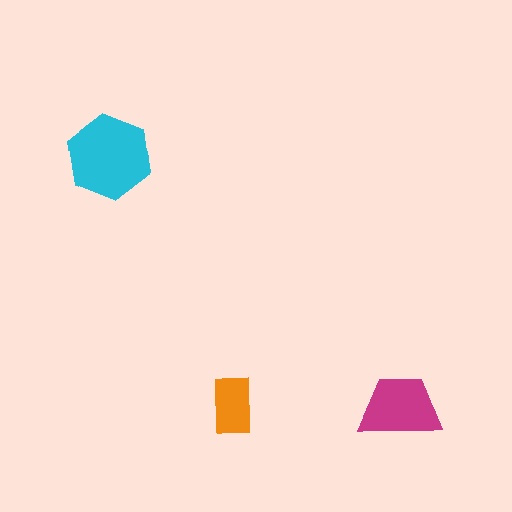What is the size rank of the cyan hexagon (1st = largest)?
1st.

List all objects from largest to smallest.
The cyan hexagon, the magenta trapezoid, the orange rectangle.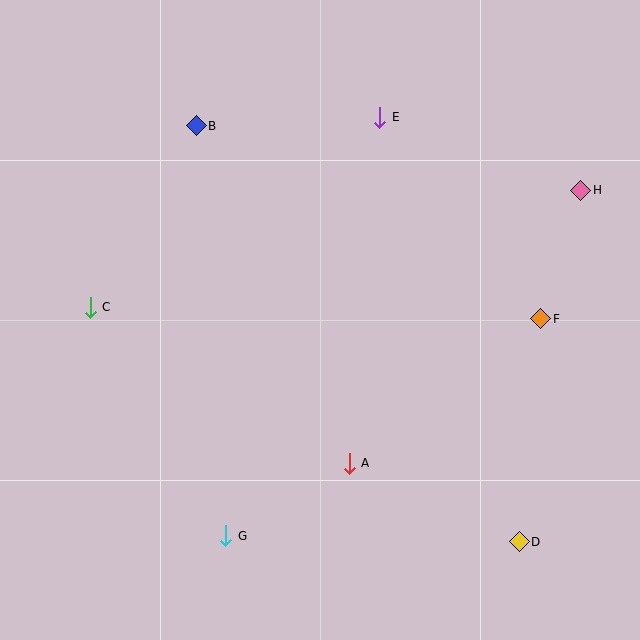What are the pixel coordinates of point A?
Point A is at (349, 463).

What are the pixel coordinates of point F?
Point F is at (541, 319).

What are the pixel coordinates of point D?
Point D is at (519, 542).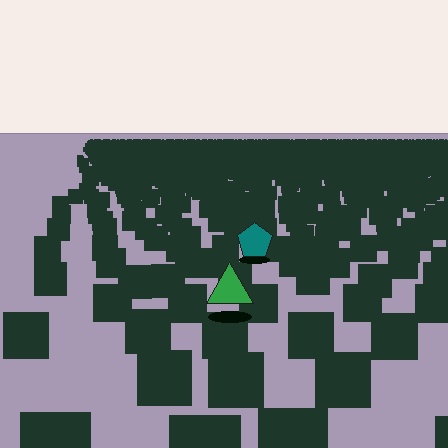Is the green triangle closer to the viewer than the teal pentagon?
Yes. The green triangle is closer — you can tell from the texture gradient: the ground texture is coarser near it.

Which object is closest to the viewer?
The green triangle is closest. The texture marks near it are larger and more spread out.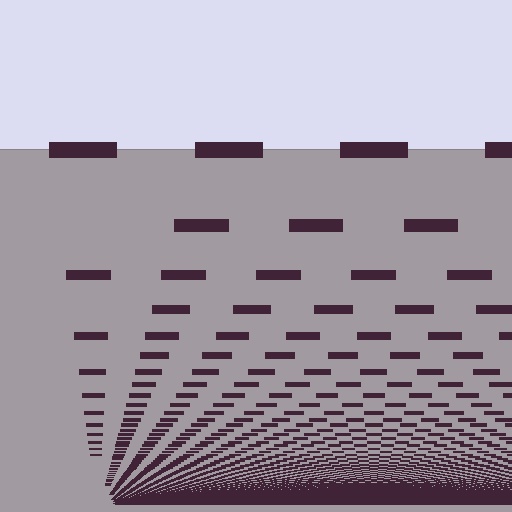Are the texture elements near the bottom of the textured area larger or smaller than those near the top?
Smaller. The gradient is inverted — elements near the bottom are smaller and denser.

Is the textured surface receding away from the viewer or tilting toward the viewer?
The surface appears to tilt toward the viewer. Texture elements get larger and sparser toward the top.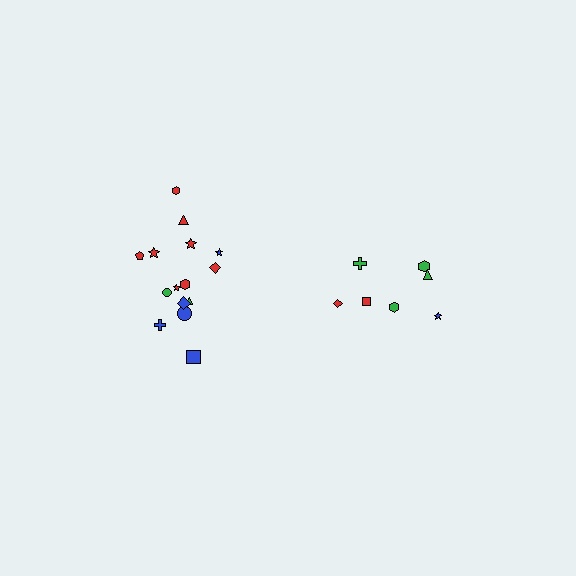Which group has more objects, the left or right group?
The left group.